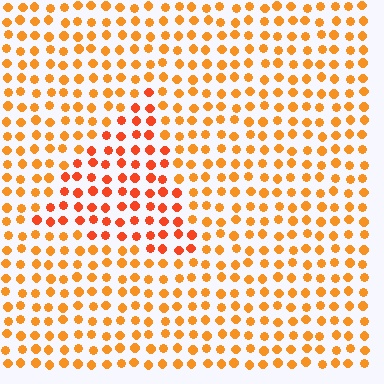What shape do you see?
I see a triangle.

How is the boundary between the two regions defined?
The boundary is defined purely by a slight shift in hue (about 22 degrees). Spacing, size, and orientation are identical on both sides.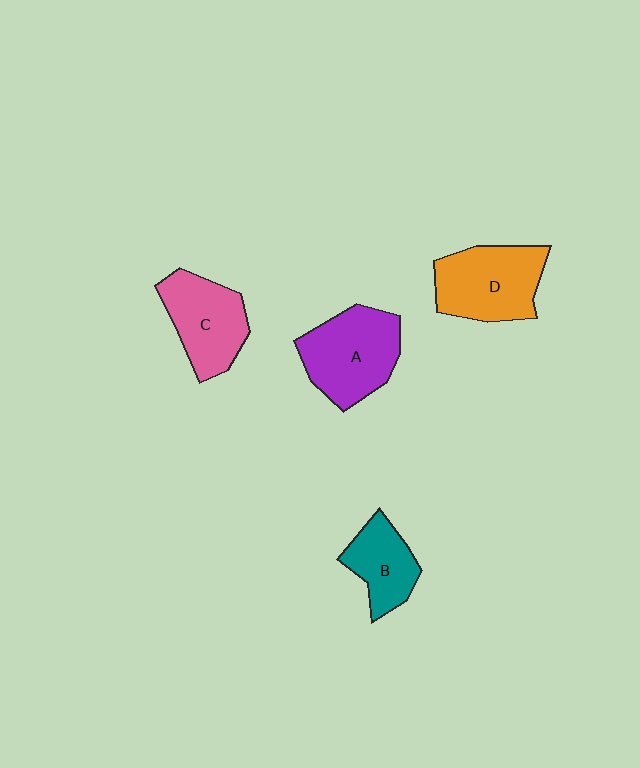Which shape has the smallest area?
Shape B (teal).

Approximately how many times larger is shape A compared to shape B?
Approximately 1.5 times.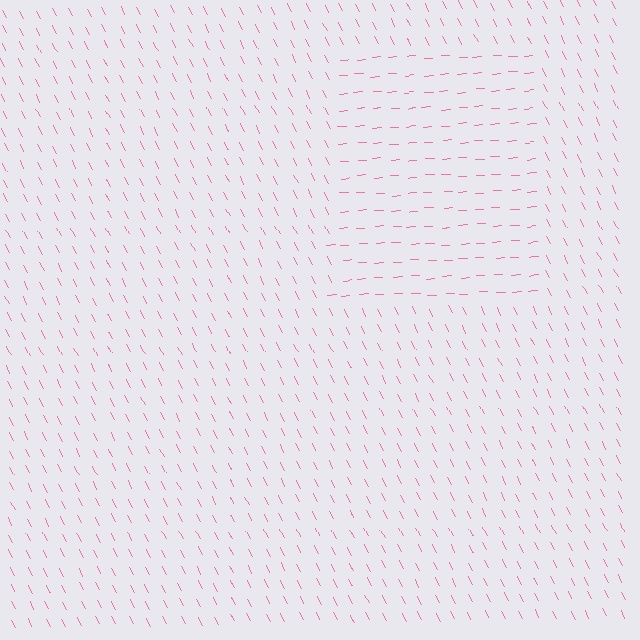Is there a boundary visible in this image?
Yes, there is a texture boundary formed by a change in line orientation.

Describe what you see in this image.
The image is filled with small pink line segments. A rectangle region in the image has lines oriented differently from the surrounding lines, creating a visible texture boundary.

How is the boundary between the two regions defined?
The boundary is defined purely by a change in line orientation (approximately 66 degrees difference). All lines are the same color and thickness.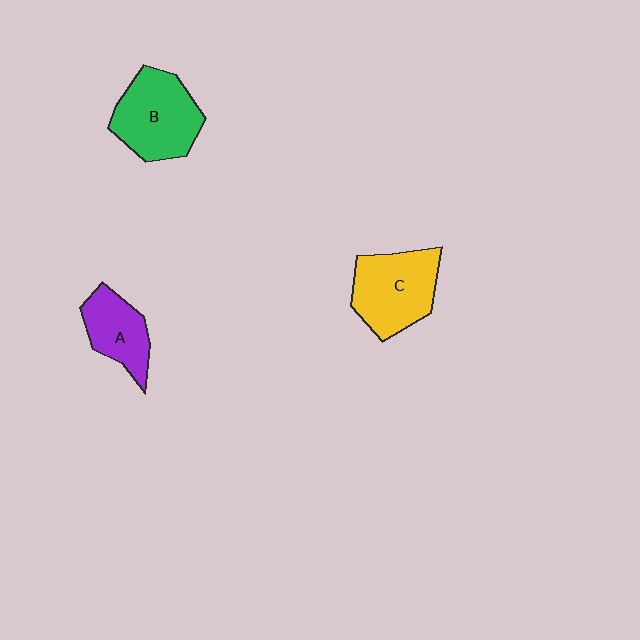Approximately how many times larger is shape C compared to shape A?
Approximately 1.5 times.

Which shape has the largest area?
Shape B (green).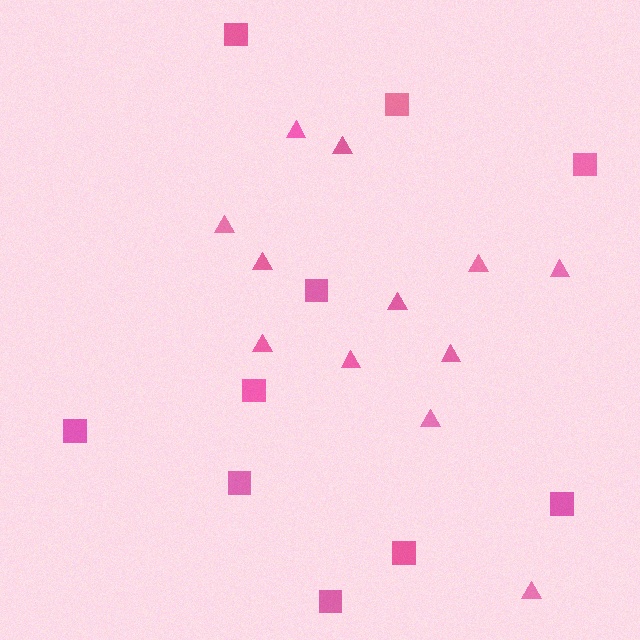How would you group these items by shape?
There are 2 groups: one group of squares (10) and one group of triangles (12).